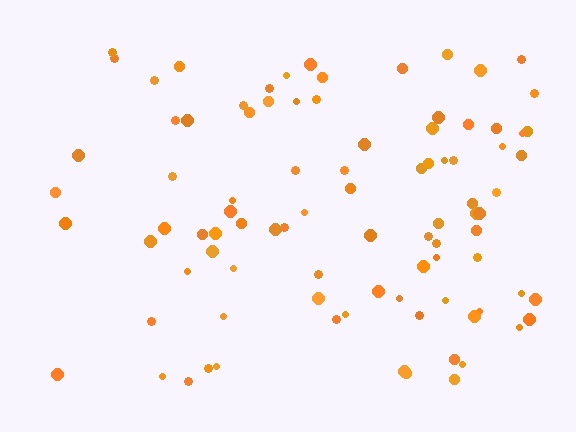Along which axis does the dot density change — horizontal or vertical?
Horizontal.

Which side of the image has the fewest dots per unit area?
The left.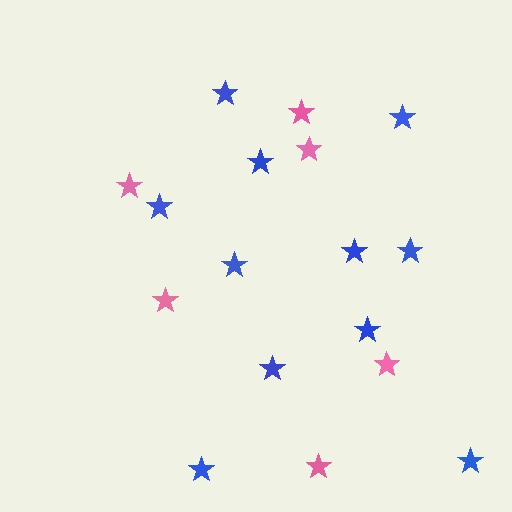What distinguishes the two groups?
There are 2 groups: one group of blue stars (11) and one group of pink stars (6).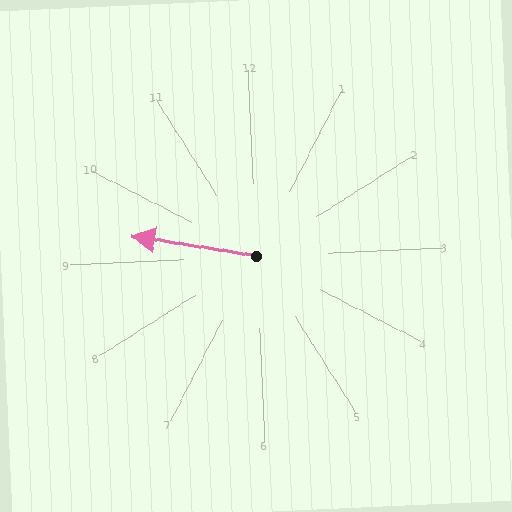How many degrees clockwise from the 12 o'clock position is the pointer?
Approximately 282 degrees.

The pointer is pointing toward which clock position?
Roughly 9 o'clock.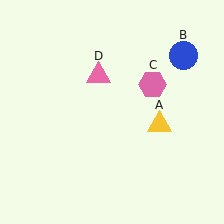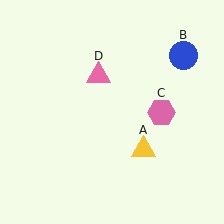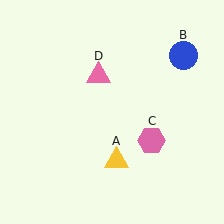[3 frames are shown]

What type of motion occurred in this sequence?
The yellow triangle (object A), pink hexagon (object C) rotated clockwise around the center of the scene.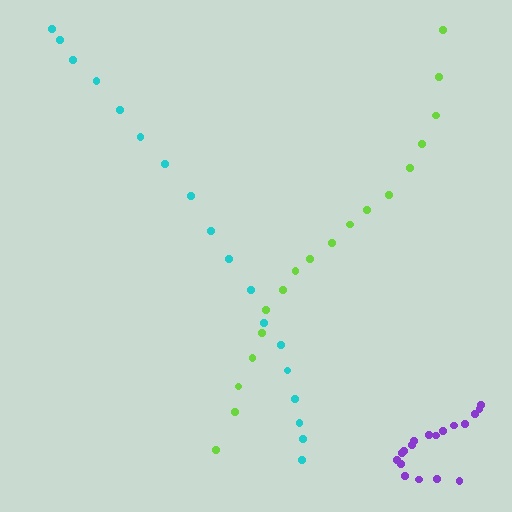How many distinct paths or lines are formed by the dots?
There are 3 distinct paths.